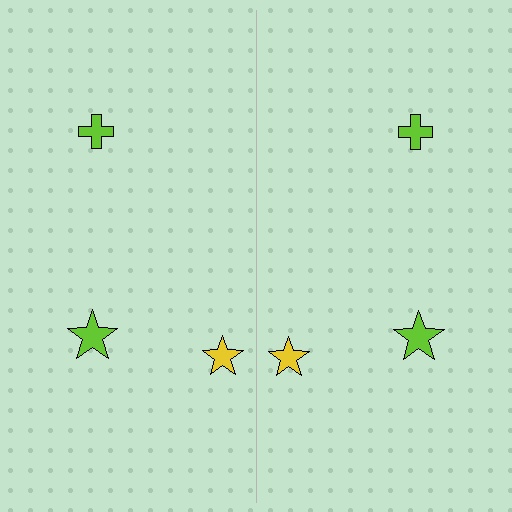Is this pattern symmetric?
Yes, this pattern has bilateral (reflection) symmetry.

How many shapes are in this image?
There are 6 shapes in this image.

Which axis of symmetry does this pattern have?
The pattern has a vertical axis of symmetry running through the center of the image.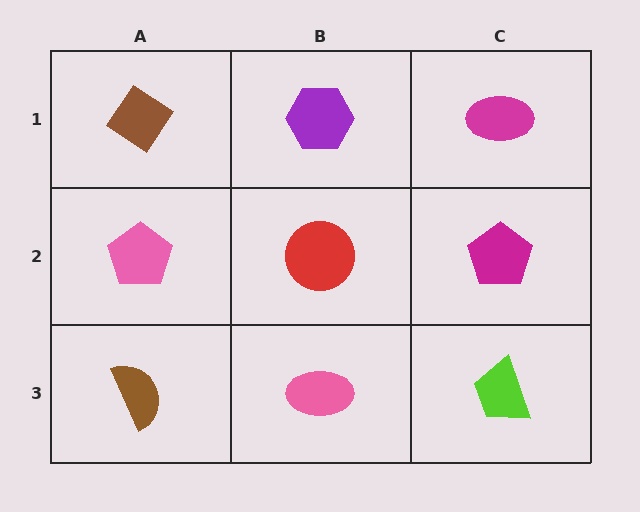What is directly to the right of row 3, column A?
A pink ellipse.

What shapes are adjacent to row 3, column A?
A pink pentagon (row 2, column A), a pink ellipse (row 3, column B).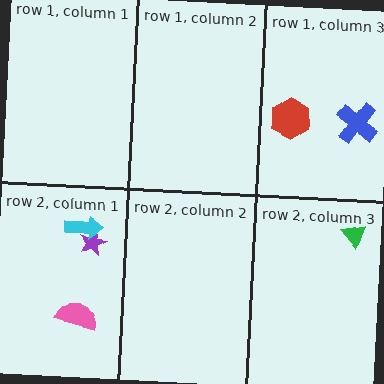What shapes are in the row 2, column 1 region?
The pink semicircle, the purple star, the cyan arrow.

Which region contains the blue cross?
The row 1, column 3 region.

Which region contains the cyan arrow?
The row 2, column 1 region.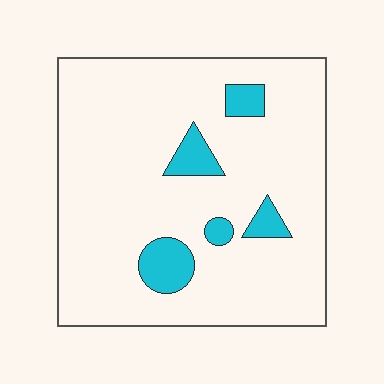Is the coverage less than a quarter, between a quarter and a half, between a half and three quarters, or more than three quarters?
Less than a quarter.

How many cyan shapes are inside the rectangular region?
5.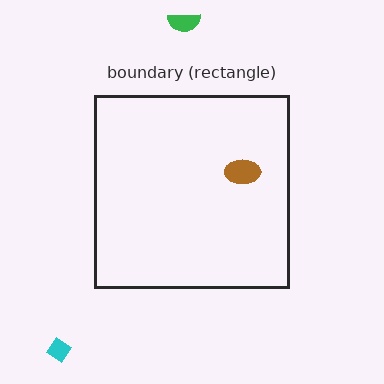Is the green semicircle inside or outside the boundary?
Outside.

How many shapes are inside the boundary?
1 inside, 2 outside.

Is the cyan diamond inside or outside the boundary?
Outside.